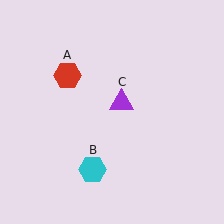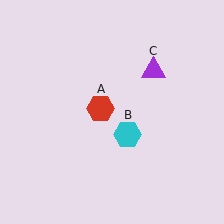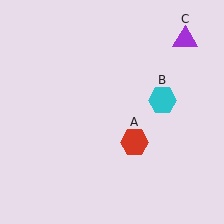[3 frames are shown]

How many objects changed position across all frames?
3 objects changed position: red hexagon (object A), cyan hexagon (object B), purple triangle (object C).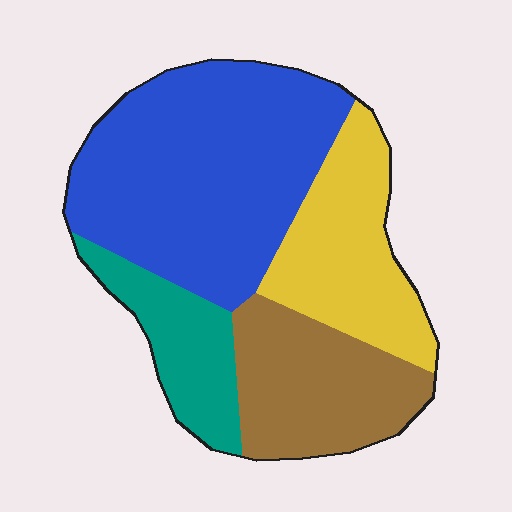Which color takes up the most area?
Blue, at roughly 45%.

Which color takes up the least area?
Teal, at roughly 15%.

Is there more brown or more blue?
Blue.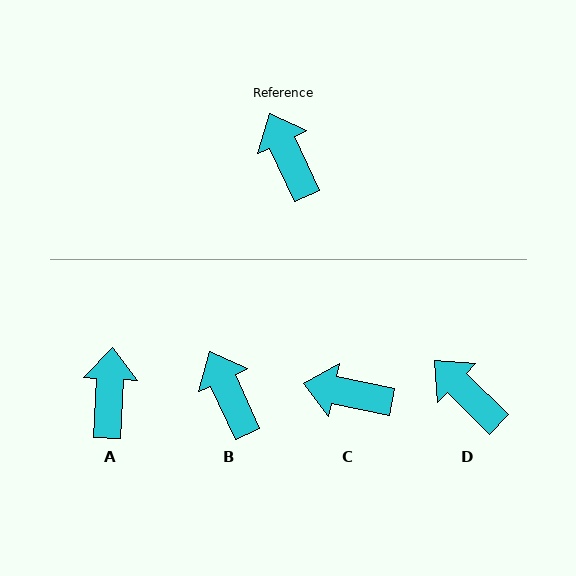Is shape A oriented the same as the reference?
No, it is off by about 28 degrees.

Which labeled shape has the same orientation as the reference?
B.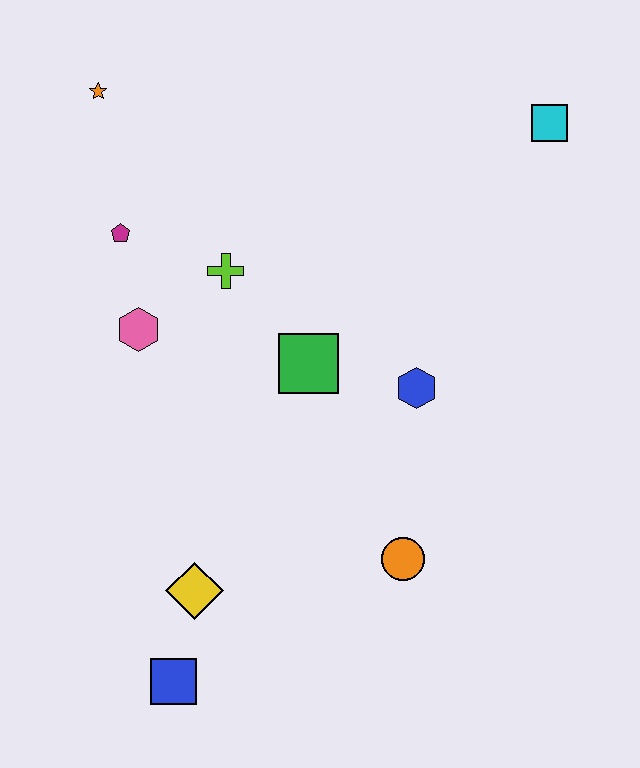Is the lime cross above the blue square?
Yes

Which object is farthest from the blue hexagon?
The orange star is farthest from the blue hexagon.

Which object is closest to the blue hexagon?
The green square is closest to the blue hexagon.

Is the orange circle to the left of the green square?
No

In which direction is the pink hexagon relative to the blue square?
The pink hexagon is above the blue square.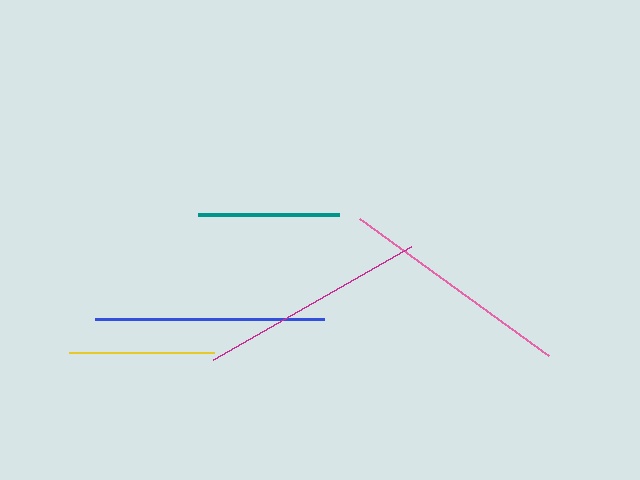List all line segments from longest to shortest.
From longest to shortest: pink, blue, magenta, yellow, teal.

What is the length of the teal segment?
The teal segment is approximately 141 pixels long.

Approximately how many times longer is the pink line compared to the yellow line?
The pink line is approximately 1.6 times the length of the yellow line.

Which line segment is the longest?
The pink line is the longest at approximately 234 pixels.